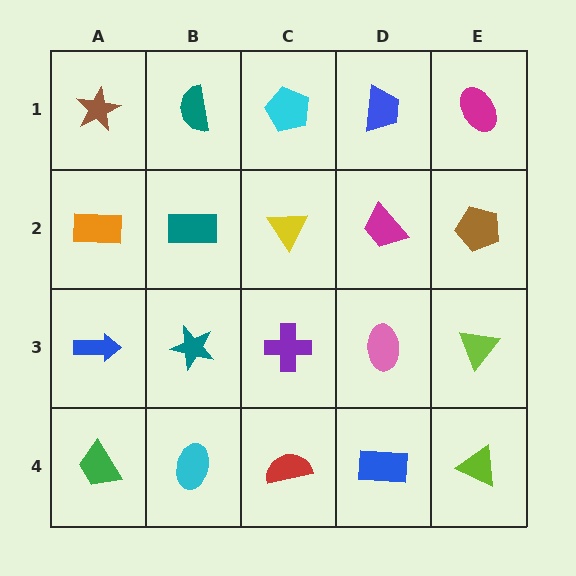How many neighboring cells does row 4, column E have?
2.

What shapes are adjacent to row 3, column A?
An orange rectangle (row 2, column A), a green trapezoid (row 4, column A), a teal star (row 3, column B).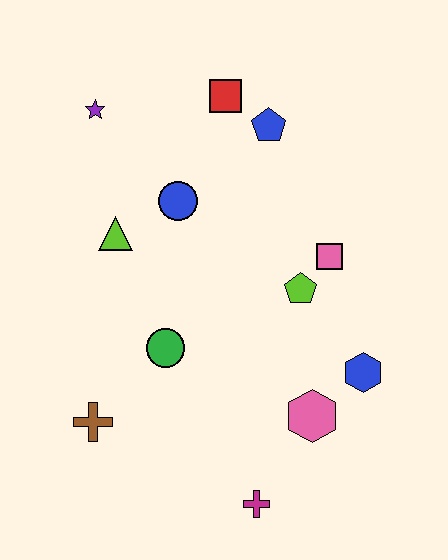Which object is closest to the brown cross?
The green circle is closest to the brown cross.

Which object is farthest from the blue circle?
The magenta cross is farthest from the blue circle.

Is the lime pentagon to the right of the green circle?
Yes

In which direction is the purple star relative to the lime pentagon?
The purple star is to the left of the lime pentagon.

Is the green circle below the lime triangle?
Yes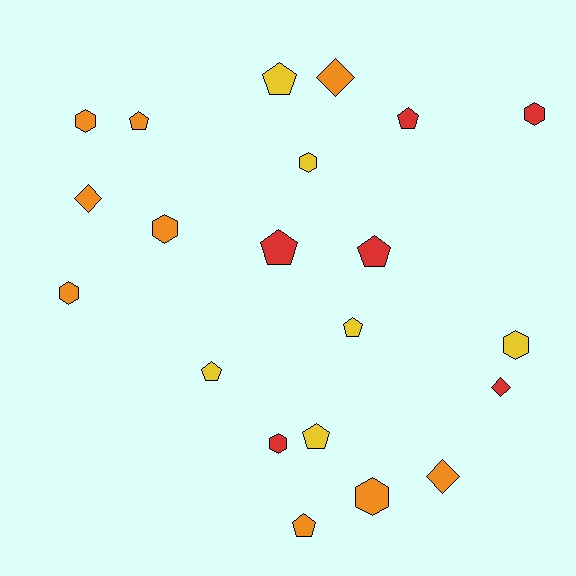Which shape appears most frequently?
Pentagon, with 9 objects.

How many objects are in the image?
There are 21 objects.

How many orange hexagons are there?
There are 4 orange hexagons.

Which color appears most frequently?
Orange, with 9 objects.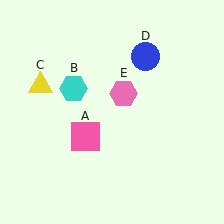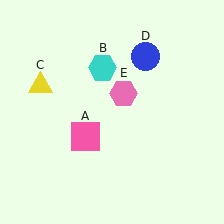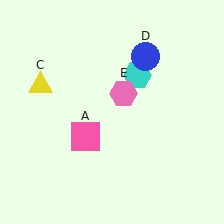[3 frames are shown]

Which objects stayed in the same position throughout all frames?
Pink square (object A) and yellow triangle (object C) and blue circle (object D) and pink hexagon (object E) remained stationary.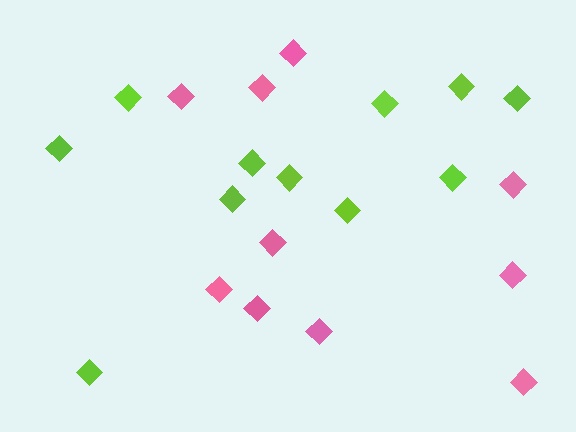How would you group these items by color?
There are 2 groups: one group of lime diamonds (11) and one group of pink diamonds (10).